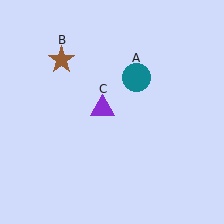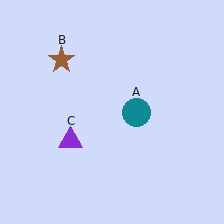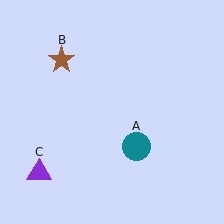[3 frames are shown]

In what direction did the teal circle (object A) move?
The teal circle (object A) moved down.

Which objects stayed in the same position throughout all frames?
Brown star (object B) remained stationary.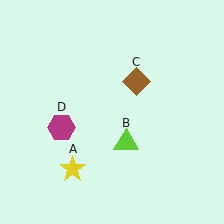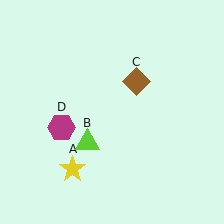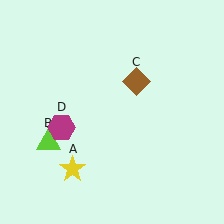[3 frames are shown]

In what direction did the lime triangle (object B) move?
The lime triangle (object B) moved left.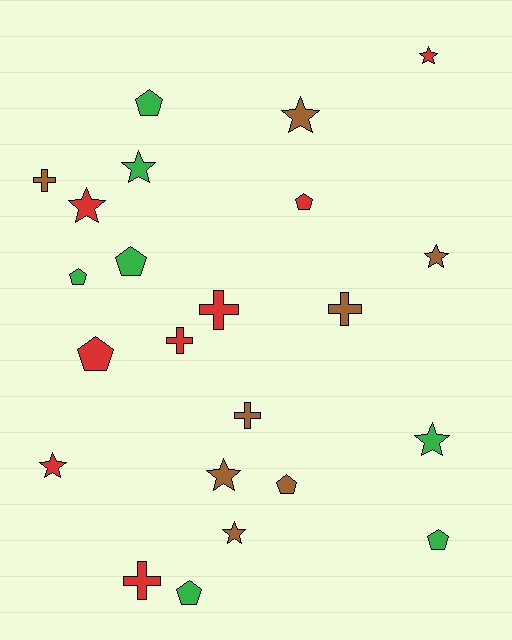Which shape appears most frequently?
Star, with 9 objects.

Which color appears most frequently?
Red, with 8 objects.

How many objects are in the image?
There are 23 objects.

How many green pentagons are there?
There are 5 green pentagons.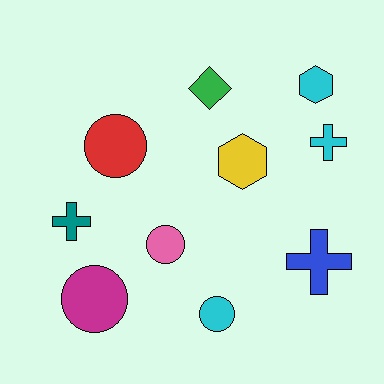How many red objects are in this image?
There is 1 red object.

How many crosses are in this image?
There are 3 crosses.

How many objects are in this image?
There are 10 objects.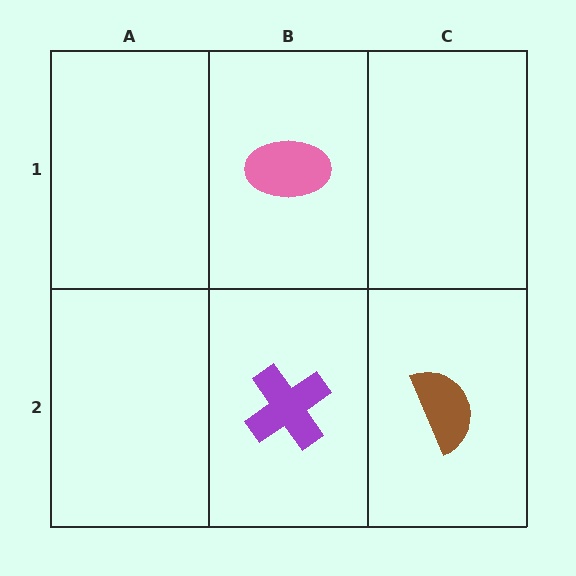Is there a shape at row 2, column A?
No, that cell is empty.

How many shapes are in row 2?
2 shapes.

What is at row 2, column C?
A brown semicircle.